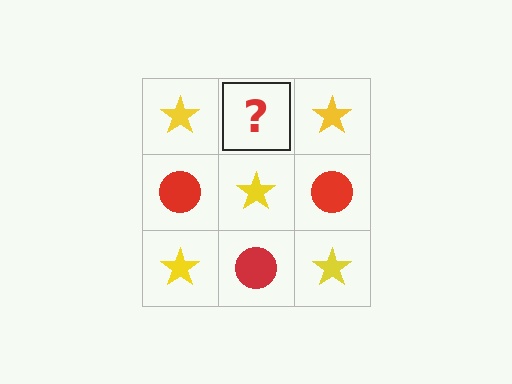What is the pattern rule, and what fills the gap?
The rule is that it alternates yellow star and red circle in a checkerboard pattern. The gap should be filled with a red circle.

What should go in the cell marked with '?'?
The missing cell should contain a red circle.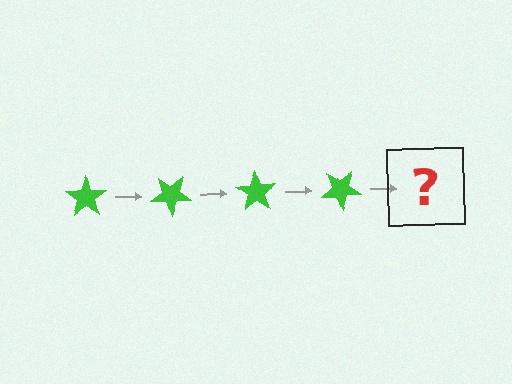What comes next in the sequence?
The next element should be a green star rotated 140 degrees.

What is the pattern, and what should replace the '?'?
The pattern is that the star rotates 35 degrees each step. The '?' should be a green star rotated 140 degrees.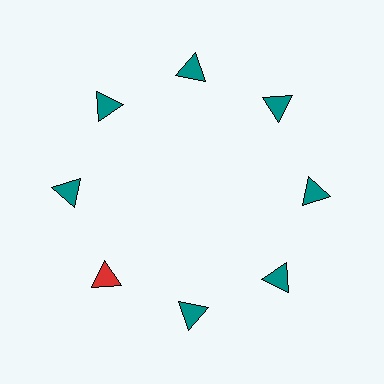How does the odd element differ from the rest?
It has a different color: red instead of teal.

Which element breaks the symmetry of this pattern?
The red triangle at roughly the 8 o'clock position breaks the symmetry. All other shapes are teal triangles.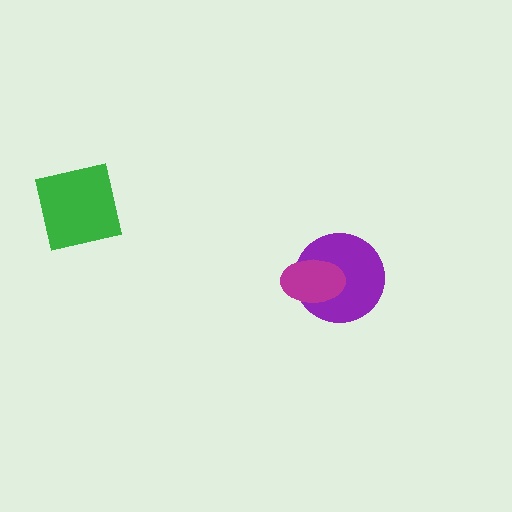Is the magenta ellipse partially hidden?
No, no other shape covers it.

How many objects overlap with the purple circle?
1 object overlaps with the purple circle.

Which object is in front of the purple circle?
The magenta ellipse is in front of the purple circle.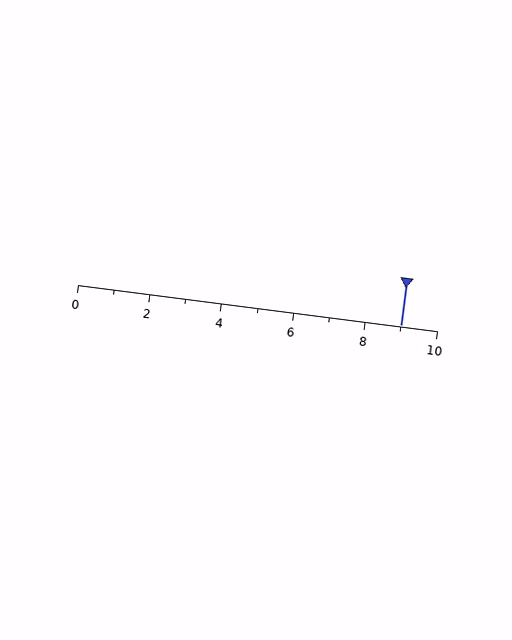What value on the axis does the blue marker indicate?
The marker indicates approximately 9.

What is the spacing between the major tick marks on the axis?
The major ticks are spaced 2 apart.